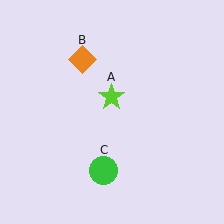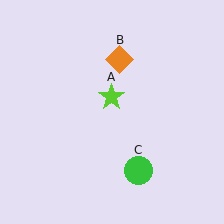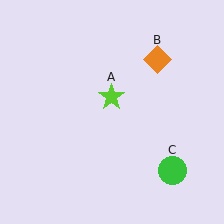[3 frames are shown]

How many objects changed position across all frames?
2 objects changed position: orange diamond (object B), green circle (object C).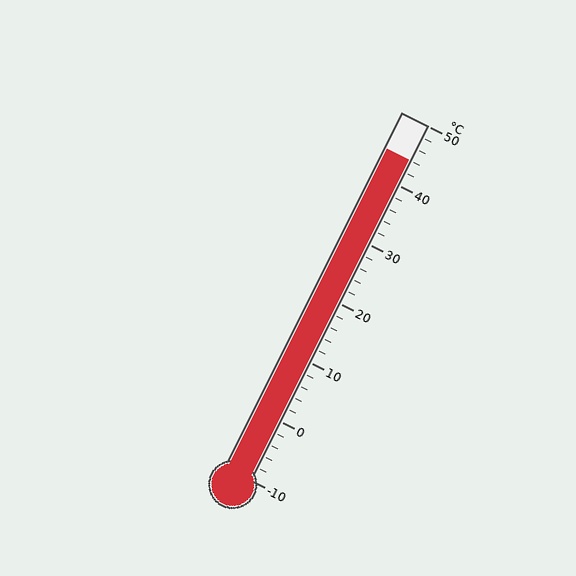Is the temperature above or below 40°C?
The temperature is above 40°C.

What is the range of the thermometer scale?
The thermometer scale ranges from -10°C to 50°C.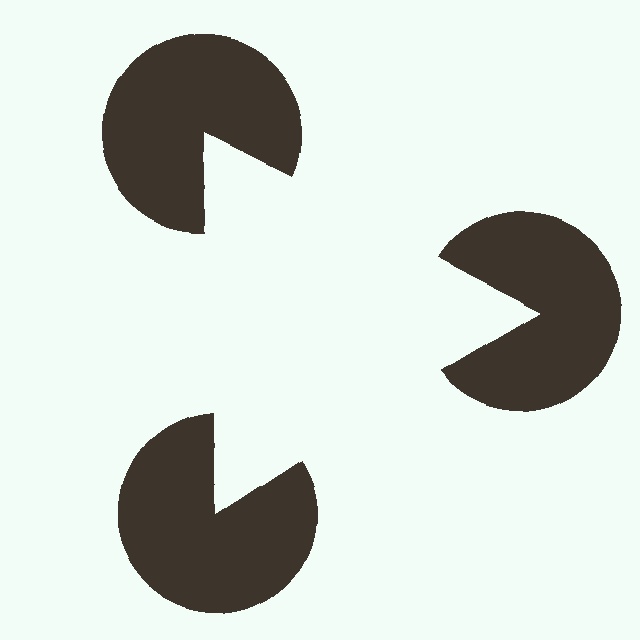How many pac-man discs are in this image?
There are 3 — one at each vertex of the illusory triangle.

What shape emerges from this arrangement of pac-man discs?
An illusory triangle — its edges are inferred from the aligned wedge cuts in the pac-man discs, not physically drawn.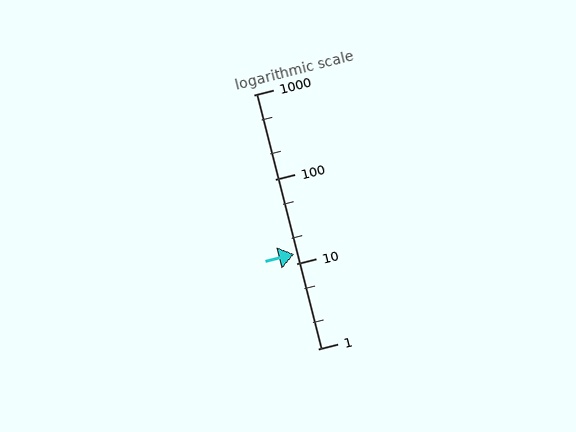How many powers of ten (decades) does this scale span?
The scale spans 3 decades, from 1 to 1000.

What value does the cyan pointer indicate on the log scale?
The pointer indicates approximately 13.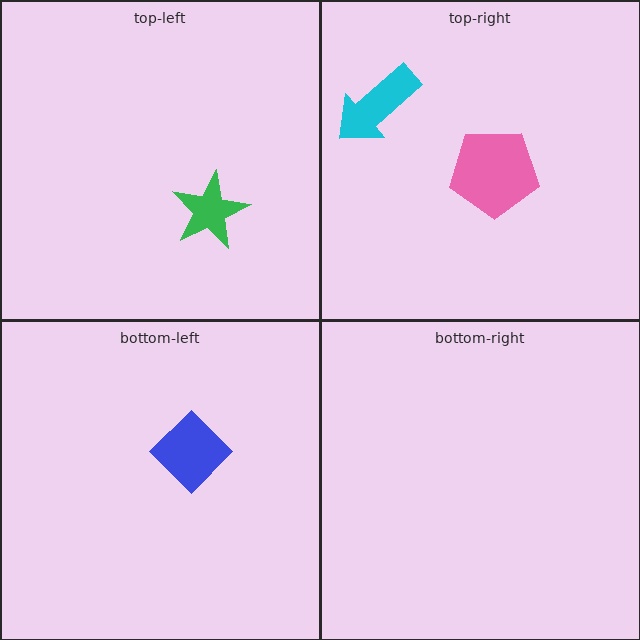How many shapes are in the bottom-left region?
1.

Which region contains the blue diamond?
The bottom-left region.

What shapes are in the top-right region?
The cyan arrow, the pink pentagon.